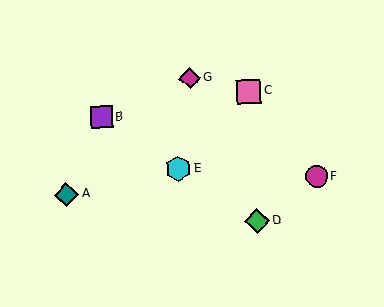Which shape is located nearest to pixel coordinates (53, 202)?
The teal diamond (labeled A) at (67, 195) is nearest to that location.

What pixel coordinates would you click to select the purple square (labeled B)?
Click at (102, 117) to select the purple square B.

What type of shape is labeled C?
Shape C is a pink square.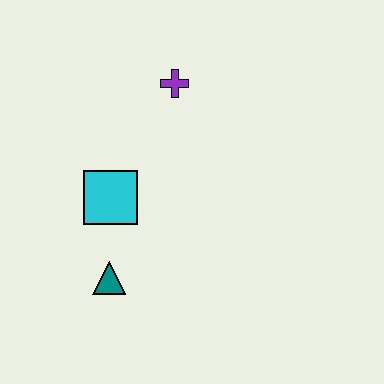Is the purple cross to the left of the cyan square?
No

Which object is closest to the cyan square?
The teal triangle is closest to the cyan square.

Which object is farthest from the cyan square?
The purple cross is farthest from the cyan square.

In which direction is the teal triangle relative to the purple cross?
The teal triangle is below the purple cross.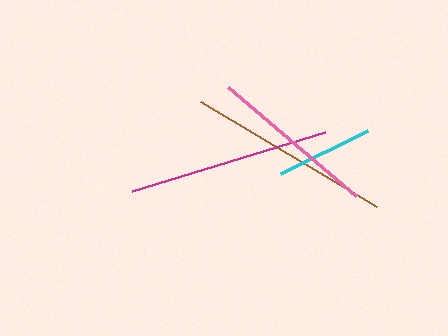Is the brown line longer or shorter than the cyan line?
The brown line is longer than the cyan line.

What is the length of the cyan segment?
The cyan segment is approximately 97 pixels long.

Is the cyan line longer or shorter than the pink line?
The pink line is longer than the cyan line.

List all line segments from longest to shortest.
From longest to shortest: brown, magenta, pink, cyan.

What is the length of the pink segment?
The pink segment is approximately 169 pixels long.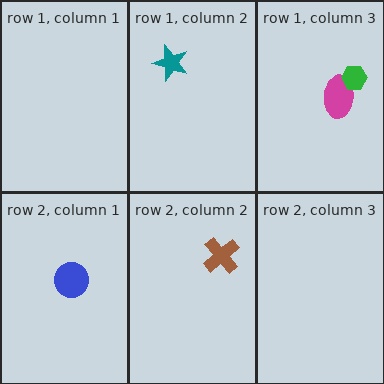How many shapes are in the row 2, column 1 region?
1.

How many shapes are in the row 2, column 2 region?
1.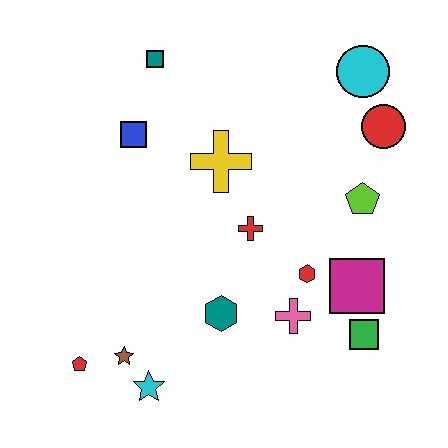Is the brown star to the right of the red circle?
No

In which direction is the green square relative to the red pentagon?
The green square is to the right of the red pentagon.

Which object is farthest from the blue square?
The green square is farthest from the blue square.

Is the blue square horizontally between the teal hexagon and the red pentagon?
Yes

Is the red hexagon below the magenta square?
No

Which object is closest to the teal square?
The blue square is closest to the teal square.